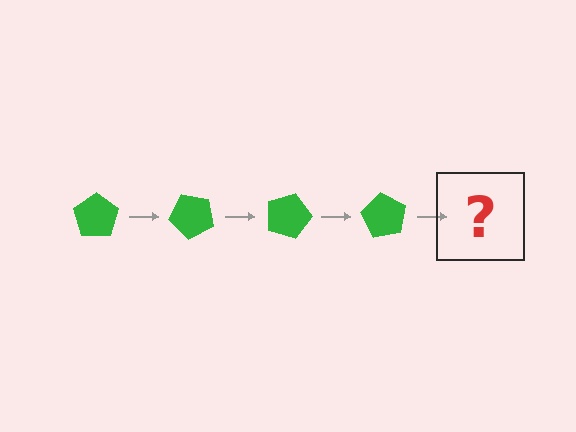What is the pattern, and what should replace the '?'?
The pattern is that the pentagon rotates 45 degrees each step. The '?' should be a green pentagon rotated 180 degrees.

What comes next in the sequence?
The next element should be a green pentagon rotated 180 degrees.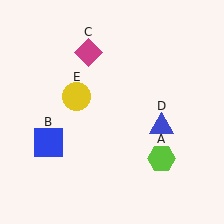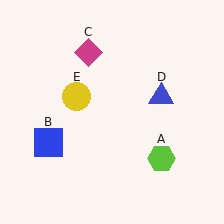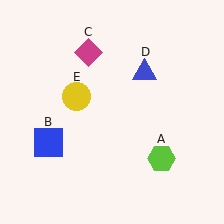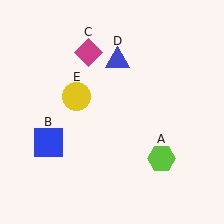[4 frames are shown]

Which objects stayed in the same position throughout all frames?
Lime hexagon (object A) and blue square (object B) and magenta diamond (object C) and yellow circle (object E) remained stationary.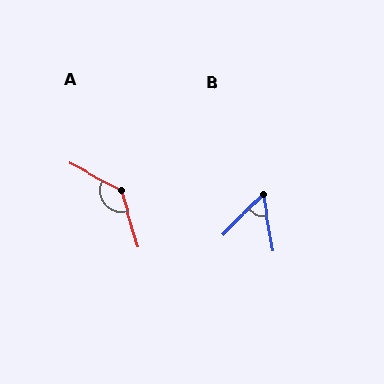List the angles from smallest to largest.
B (54°), A (135°).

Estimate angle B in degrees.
Approximately 54 degrees.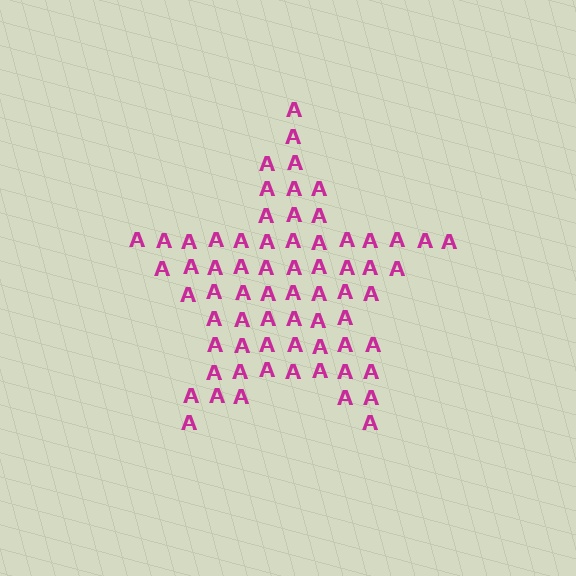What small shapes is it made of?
It is made of small letter A's.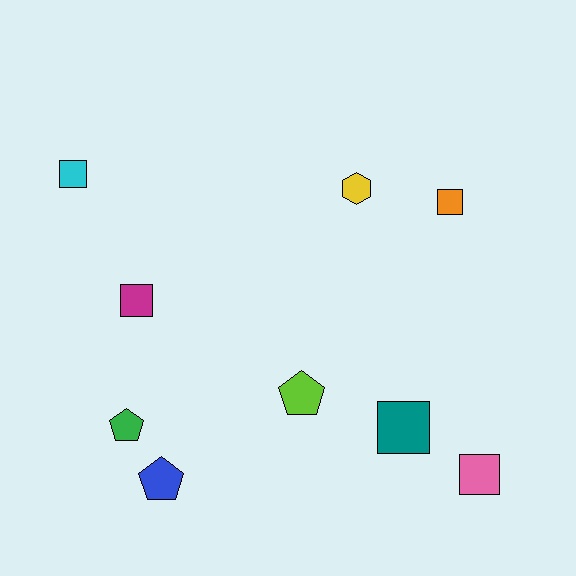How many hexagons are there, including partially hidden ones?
There is 1 hexagon.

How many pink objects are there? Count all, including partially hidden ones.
There is 1 pink object.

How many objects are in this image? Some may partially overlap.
There are 9 objects.